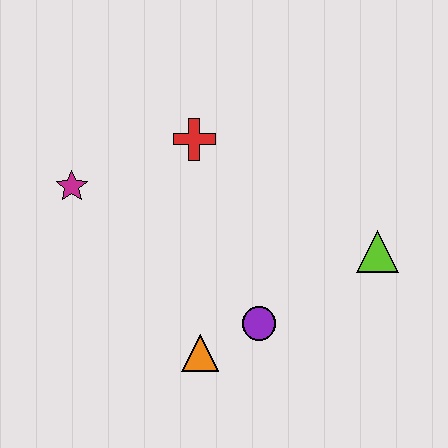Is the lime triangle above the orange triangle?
Yes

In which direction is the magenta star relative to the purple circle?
The magenta star is to the left of the purple circle.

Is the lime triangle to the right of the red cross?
Yes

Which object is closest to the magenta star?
The red cross is closest to the magenta star.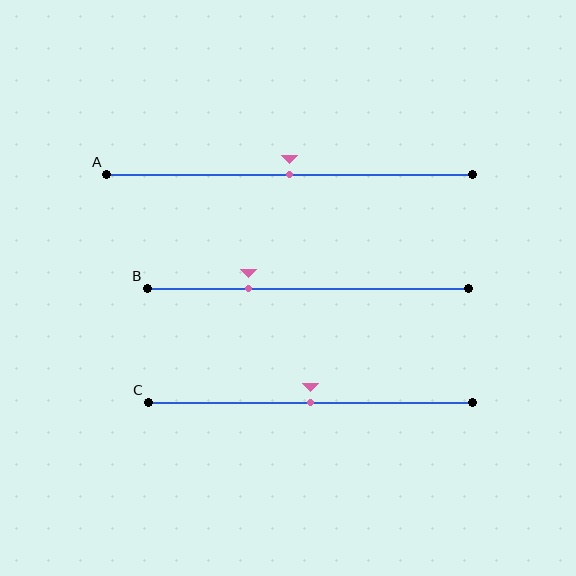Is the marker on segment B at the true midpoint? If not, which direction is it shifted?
No, the marker on segment B is shifted to the left by about 19% of the segment length.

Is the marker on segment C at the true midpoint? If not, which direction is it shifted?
Yes, the marker on segment C is at the true midpoint.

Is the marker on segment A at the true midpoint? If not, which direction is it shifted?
Yes, the marker on segment A is at the true midpoint.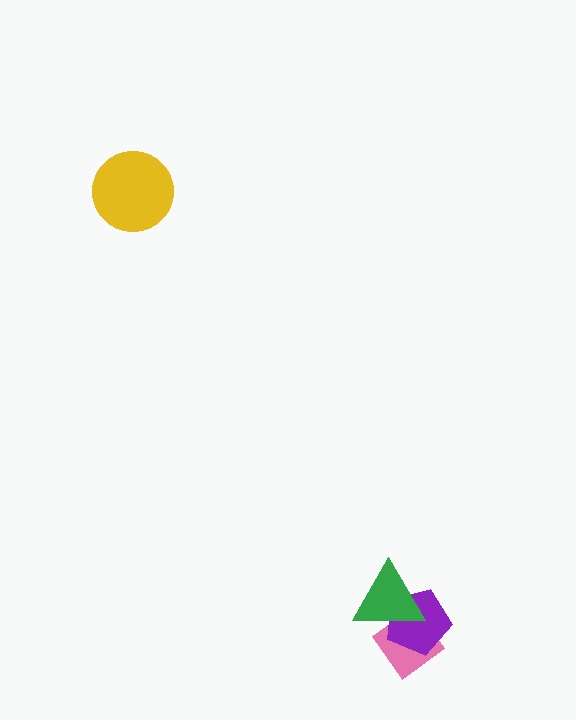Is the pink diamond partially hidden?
Yes, it is partially covered by another shape.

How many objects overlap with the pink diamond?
2 objects overlap with the pink diamond.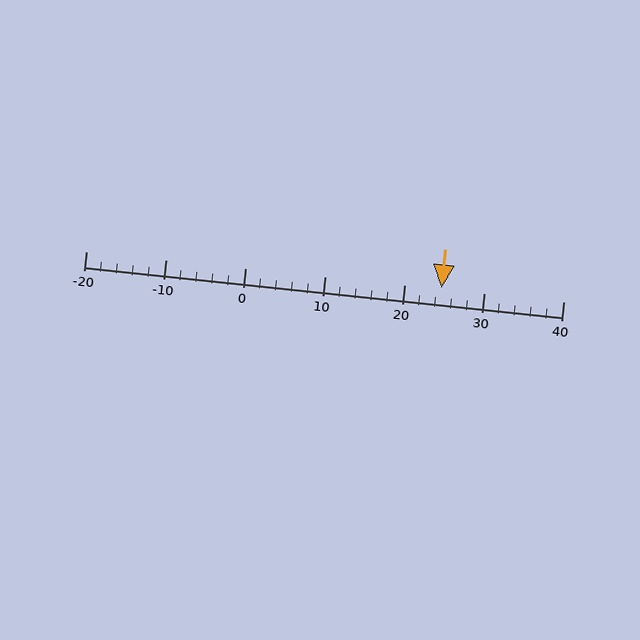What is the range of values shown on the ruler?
The ruler shows values from -20 to 40.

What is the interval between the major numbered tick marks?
The major tick marks are spaced 10 units apart.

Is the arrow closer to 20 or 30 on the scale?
The arrow is closer to 20.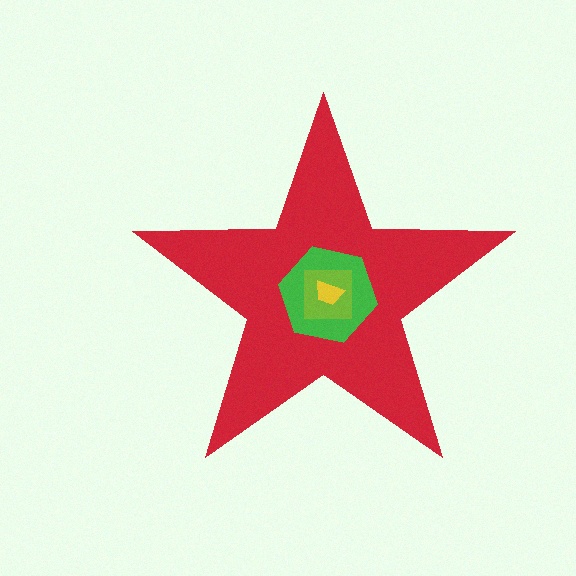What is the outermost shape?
The red star.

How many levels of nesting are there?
4.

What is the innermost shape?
The yellow trapezoid.